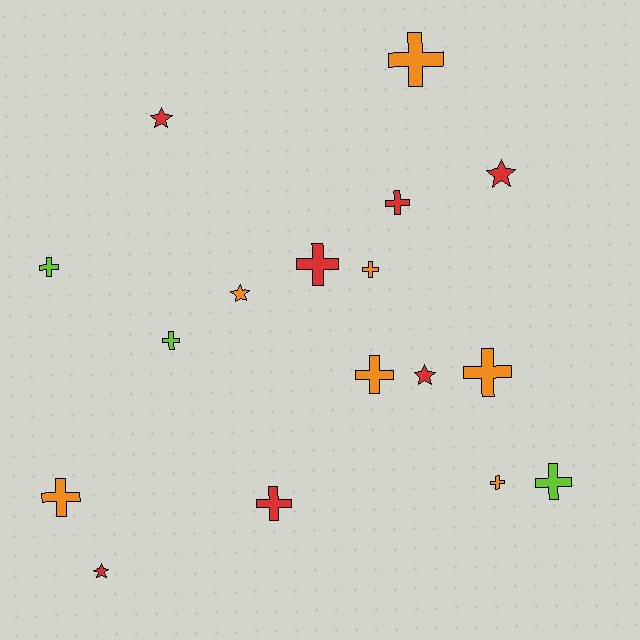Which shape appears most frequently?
Cross, with 12 objects.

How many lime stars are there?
There are no lime stars.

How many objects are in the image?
There are 17 objects.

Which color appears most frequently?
Red, with 7 objects.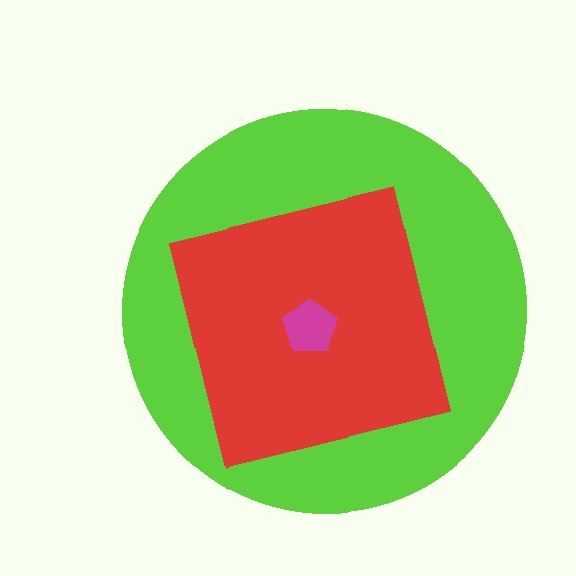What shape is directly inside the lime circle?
The red square.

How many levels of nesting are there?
3.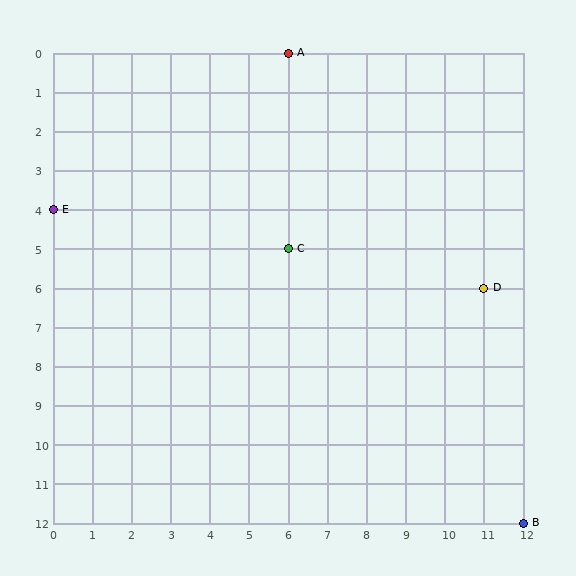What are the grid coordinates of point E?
Point E is at grid coordinates (0, 4).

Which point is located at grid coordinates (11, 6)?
Point D is at (11, 6).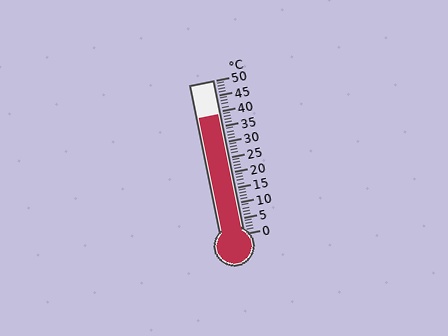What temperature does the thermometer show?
The thermometer shows approximately 39°C.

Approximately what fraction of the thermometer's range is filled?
The thermometer is filled to approximately 80% of its range.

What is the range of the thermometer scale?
The thermometer scale ranges from 0°C to 50°C.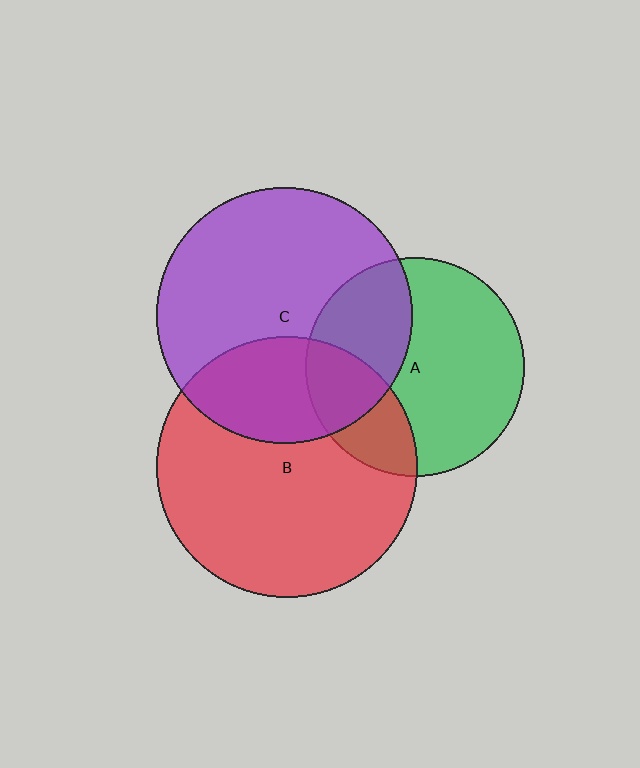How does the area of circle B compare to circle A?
Approximately 1.4 times.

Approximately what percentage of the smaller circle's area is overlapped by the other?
Approximately 25%.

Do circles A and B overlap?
Yes.